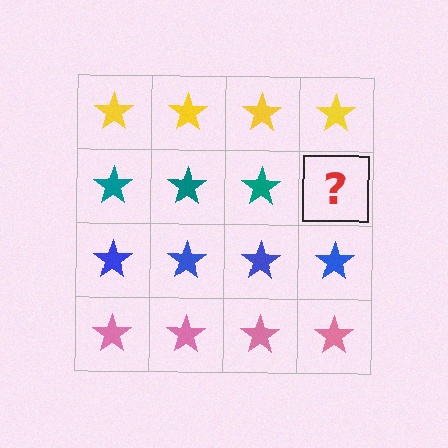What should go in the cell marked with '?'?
The missing cell should contain a teal star.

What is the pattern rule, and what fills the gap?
The rule is that each row has a consistent color. The gap should be filled with a teal star.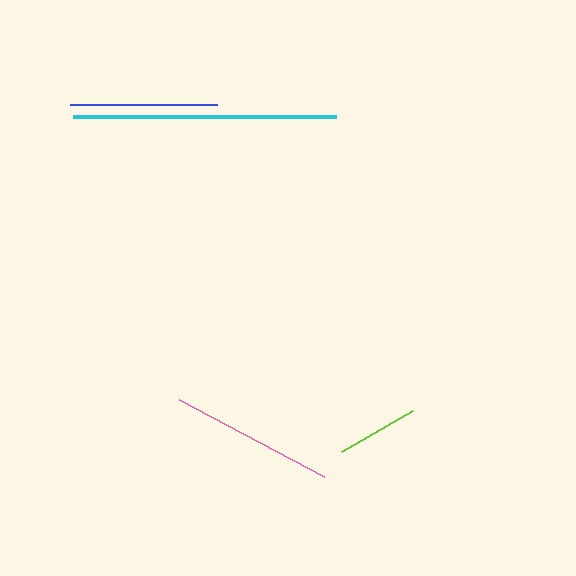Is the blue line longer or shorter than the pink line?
The pink line is longer than the blue line.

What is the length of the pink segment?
The pink segment is approximately 163 pixels long.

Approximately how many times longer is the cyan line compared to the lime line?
The cyan line is approximately 3.2 times the length of the lime line.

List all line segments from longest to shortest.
From longest to shortest: cyan, pink, blue, lime.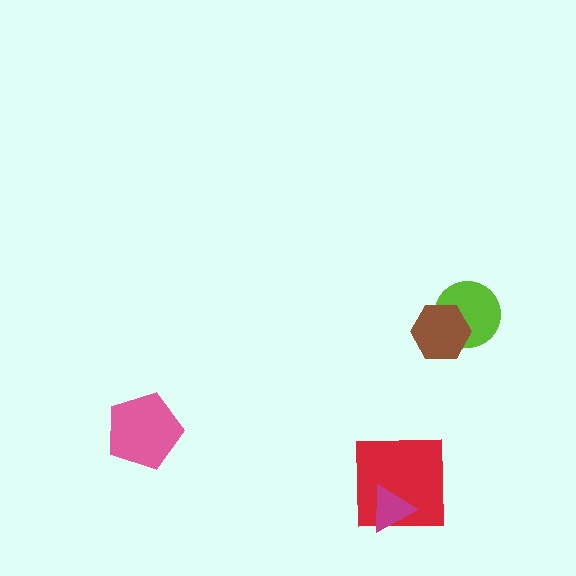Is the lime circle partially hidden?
Yes, it is partially covered by another shape.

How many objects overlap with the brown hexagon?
1 object overlaps with the brown hexagon.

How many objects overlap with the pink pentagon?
0 objects overlap with the pink pentagon.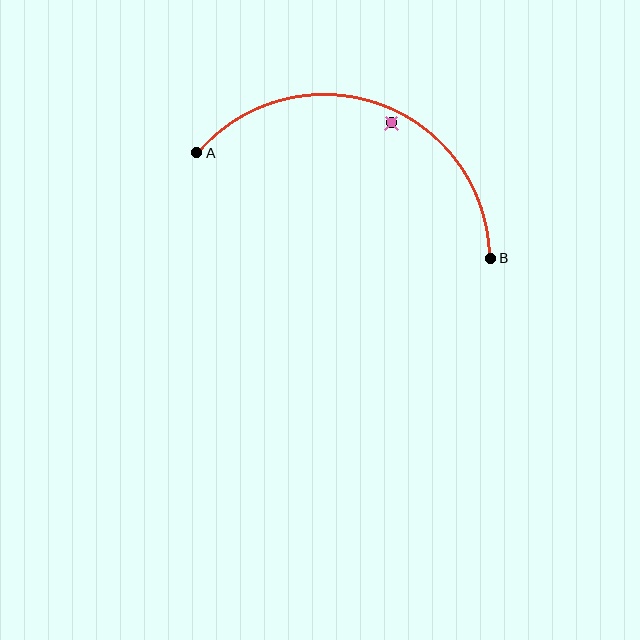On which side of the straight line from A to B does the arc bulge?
The arc bulges above the straight line connecting A and B.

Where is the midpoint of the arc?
The arc midpoint is the point on the curve farthest from the straight line joining A and B. It sits above that line.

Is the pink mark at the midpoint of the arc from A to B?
No — the pink mark does not lie on the arc at all. It sits slightly inside the curve.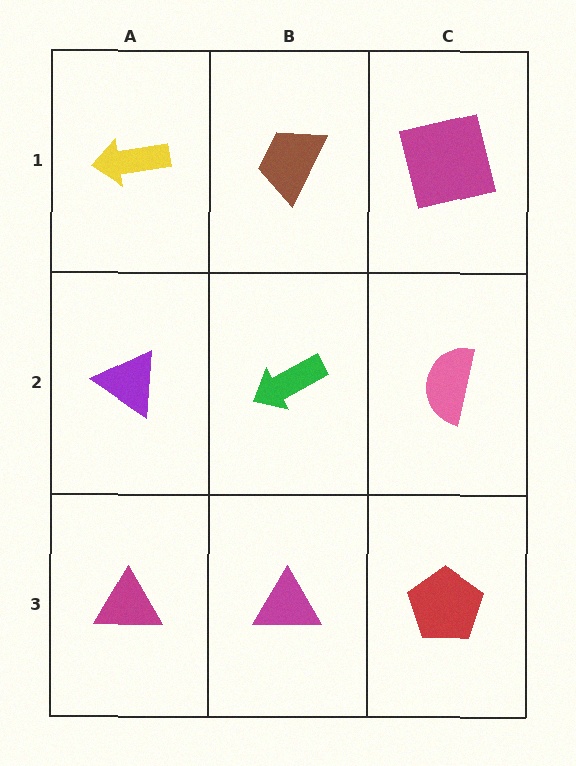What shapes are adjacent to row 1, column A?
A purple triangle (row 2, column A), a brown trapezoid (row 1, column B).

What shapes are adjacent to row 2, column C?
A magenta square (row 1, column C), a red pentagon (row 3, column C), a green arrow (row 2, column B).